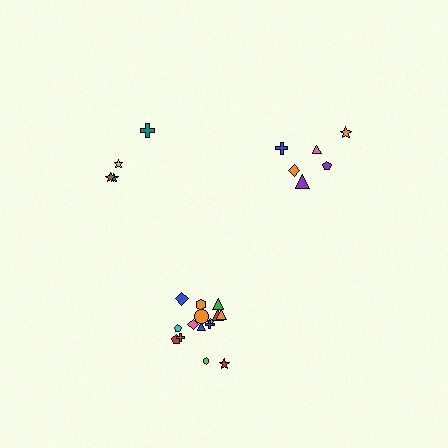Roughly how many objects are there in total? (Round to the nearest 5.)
Roughly 25 objects in total.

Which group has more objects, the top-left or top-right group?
The top-right group.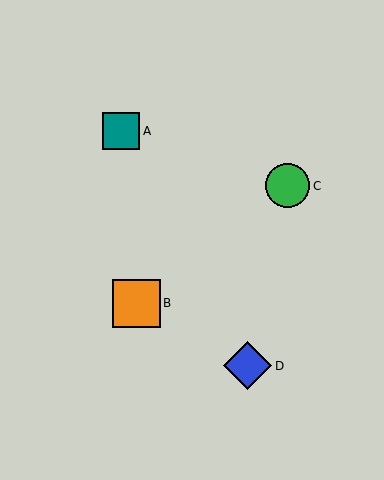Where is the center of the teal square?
The center of the teal square is at (121, 131).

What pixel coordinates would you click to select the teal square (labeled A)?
Click at (121, 131) to select the teal square A.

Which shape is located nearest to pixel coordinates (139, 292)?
The orange square (labeled B) at (136, 303) is nearest to that location.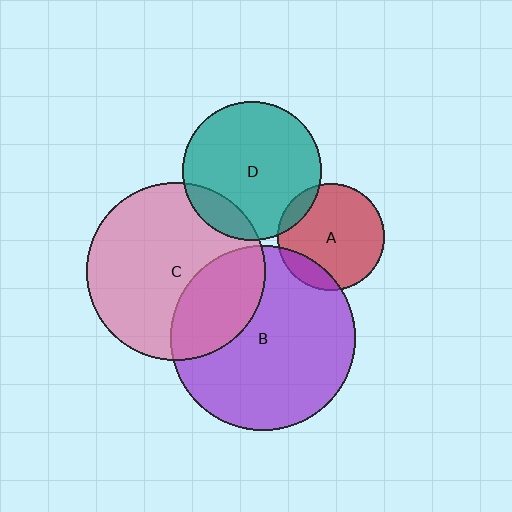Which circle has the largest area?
Circle B (purple).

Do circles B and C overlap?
Yes.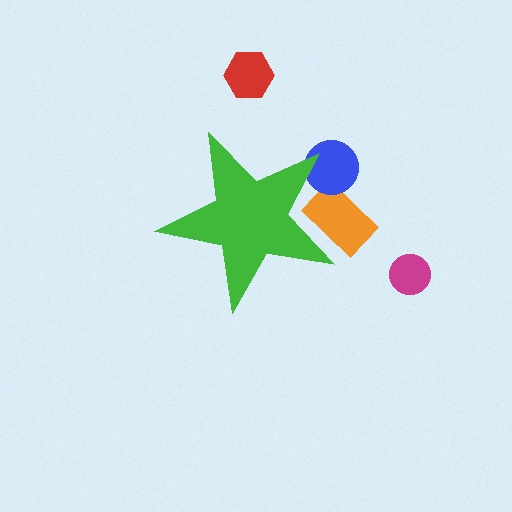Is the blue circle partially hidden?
Yes, the blue circle is partially hidden behind the green star.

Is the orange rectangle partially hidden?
Yes, the orange rectangle is partially hidden behind the green star.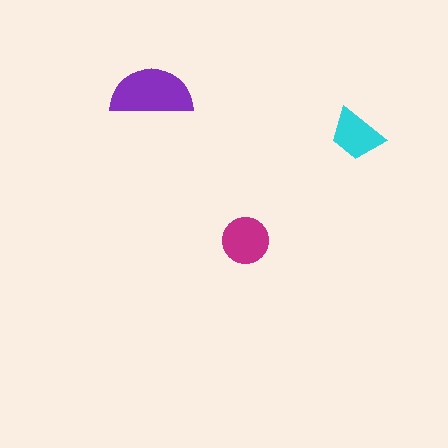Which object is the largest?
The purple semicircle.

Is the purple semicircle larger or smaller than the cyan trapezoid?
Larger.